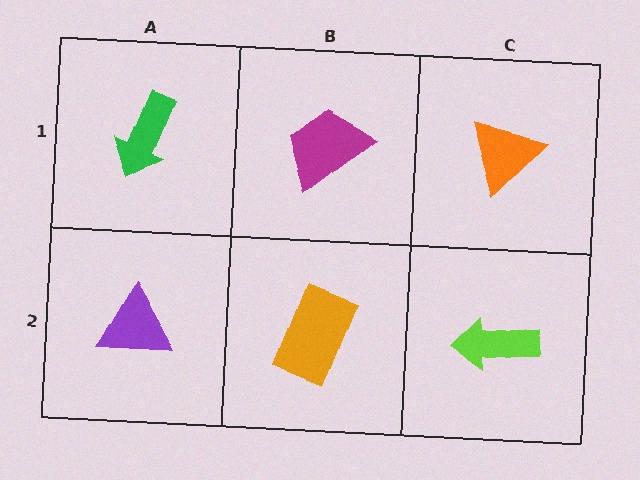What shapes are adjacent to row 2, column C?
An orange triangle (row 1, column C), an orange rectangle (row 2, column B).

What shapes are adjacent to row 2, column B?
A magenta trapezoid (row 1, column B), a purple triangle (row 2, column A), a lime arrow (row 2, column C).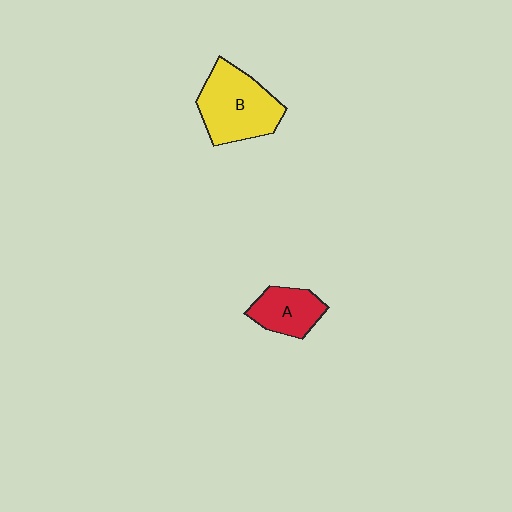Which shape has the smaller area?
Shape A (red).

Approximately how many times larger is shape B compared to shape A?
Approximately 1.7 times.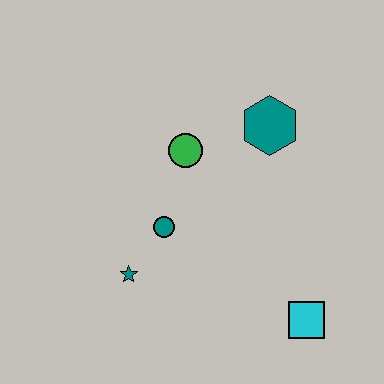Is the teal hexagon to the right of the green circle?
Yes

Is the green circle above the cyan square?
Yes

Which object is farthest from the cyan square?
The green circle is farthest from the cyan square.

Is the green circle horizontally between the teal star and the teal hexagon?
Yes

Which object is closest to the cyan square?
The teal circle is closest to the cyan square.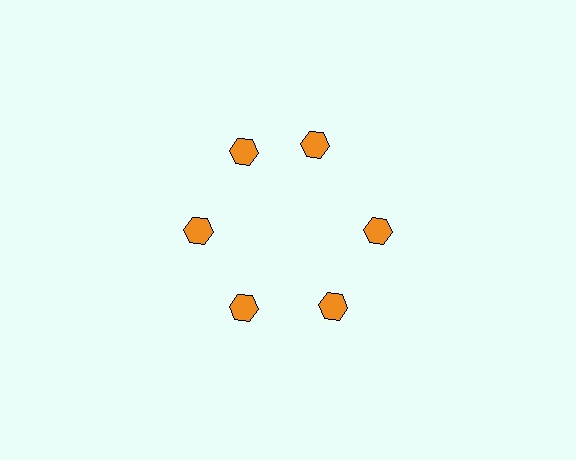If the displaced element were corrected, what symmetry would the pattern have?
It would have 6-fold rotational symmetry — the pattern would map onto itself every 60 degrees.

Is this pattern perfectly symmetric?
No. The 6 orange hexagons are arranged in a ring, but one element near the 1 o'clock position is rotated out of alignment along the ring, breaking the 6-fold rotational symmetry.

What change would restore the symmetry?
The symmetry would be restored by rotating it back into even spacing with its neighbors so that all 6 hexagons sit at equal angles and equal distance from the center.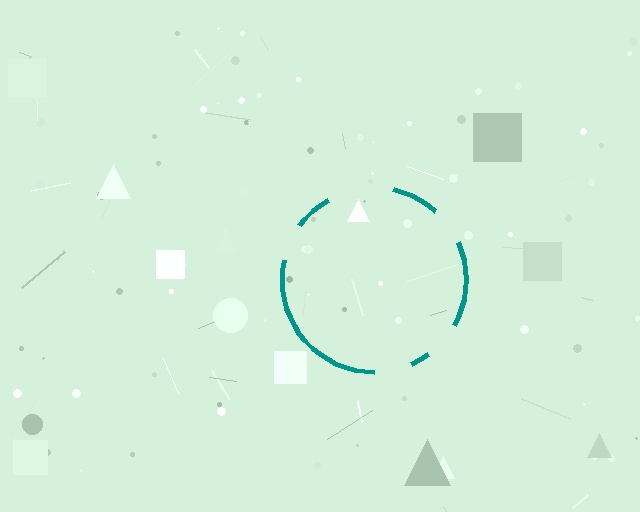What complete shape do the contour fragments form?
The contour fragments form a circle.